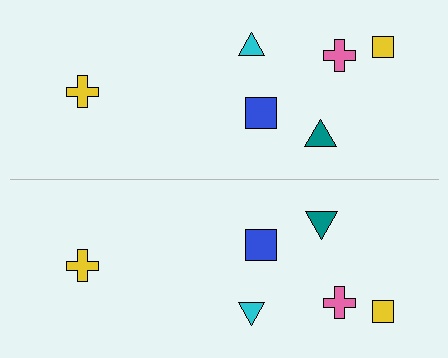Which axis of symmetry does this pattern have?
The pattern has a horizontal axis of symmetry running through the center of the image.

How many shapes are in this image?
There are 12 shapes in this image.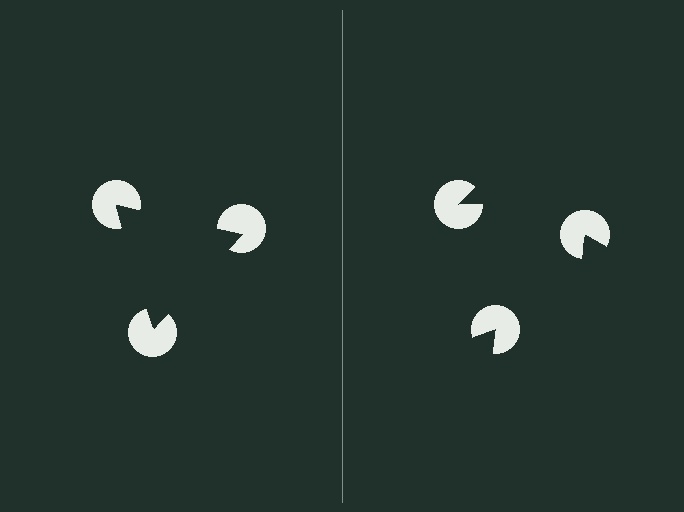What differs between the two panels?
The pac-man discs are positioned identically on both sides; only the wedge orientations differ. On the left they align to a triangle; on the right they are misaligned.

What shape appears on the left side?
An illusory triangle.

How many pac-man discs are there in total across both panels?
6 — 3 on each side.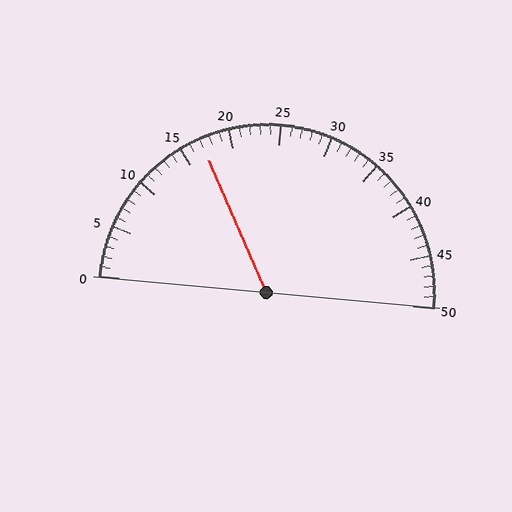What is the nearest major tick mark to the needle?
The nearest major tick mark is 15.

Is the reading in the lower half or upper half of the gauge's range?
The reading is in the lower half of the range (0 to 50).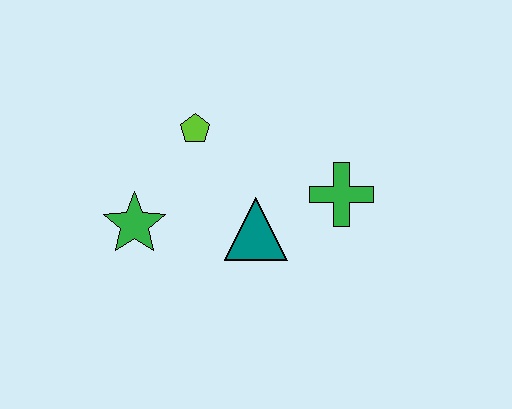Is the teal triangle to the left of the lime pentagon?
No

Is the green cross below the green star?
No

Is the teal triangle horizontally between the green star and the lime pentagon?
No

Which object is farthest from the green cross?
The green star is farthest from the green cross.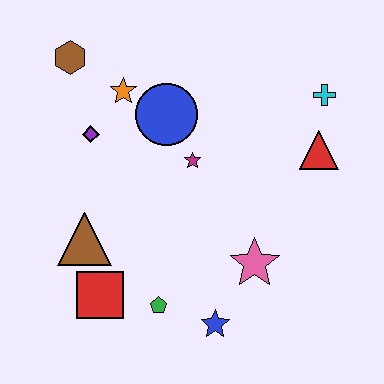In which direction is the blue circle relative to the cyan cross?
The blue circle is to the left of the cyan cross.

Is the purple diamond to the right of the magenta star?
No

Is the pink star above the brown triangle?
No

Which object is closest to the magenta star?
The blue circle is closest to the magenta star.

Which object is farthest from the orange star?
The blue star is farthest from the orange star.